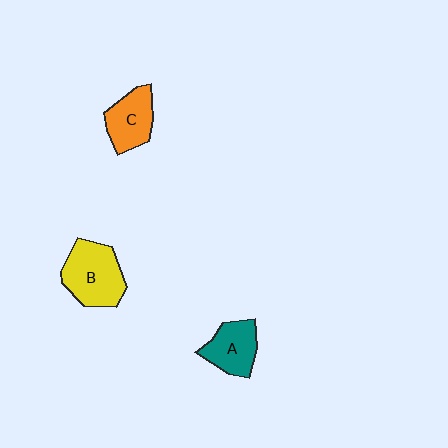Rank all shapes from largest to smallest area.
From largest to smallest: B (yellow), C (orange), A (teal).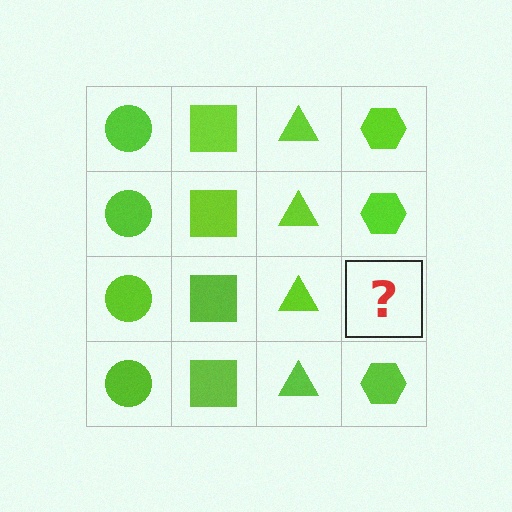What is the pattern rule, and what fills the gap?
The rule is that each column has a consistent shape. The gap should be filled with a lime hexagon.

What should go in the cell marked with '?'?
The missing cell should contain a lime hexagon.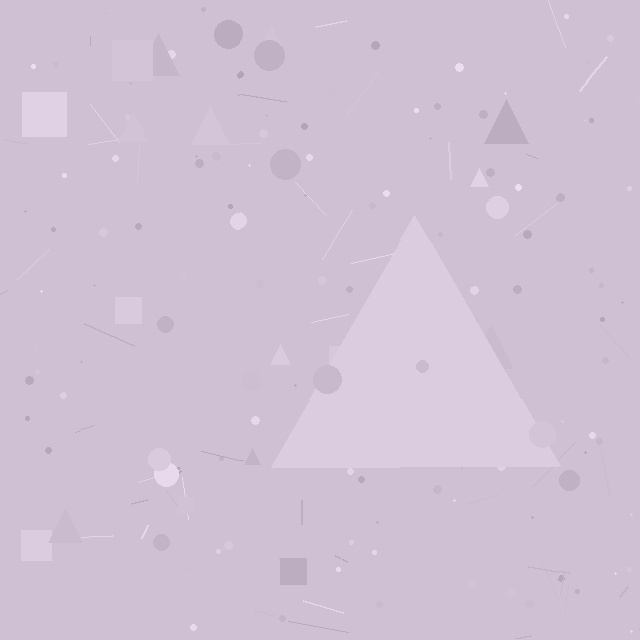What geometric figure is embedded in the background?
A triangle is embedded in the background.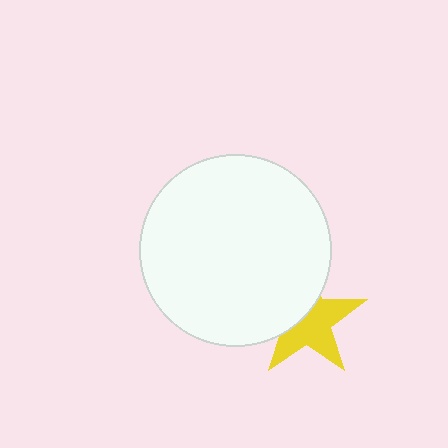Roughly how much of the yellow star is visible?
About half of it is visible (roughly 59%).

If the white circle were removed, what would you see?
You would see the complete yellow star.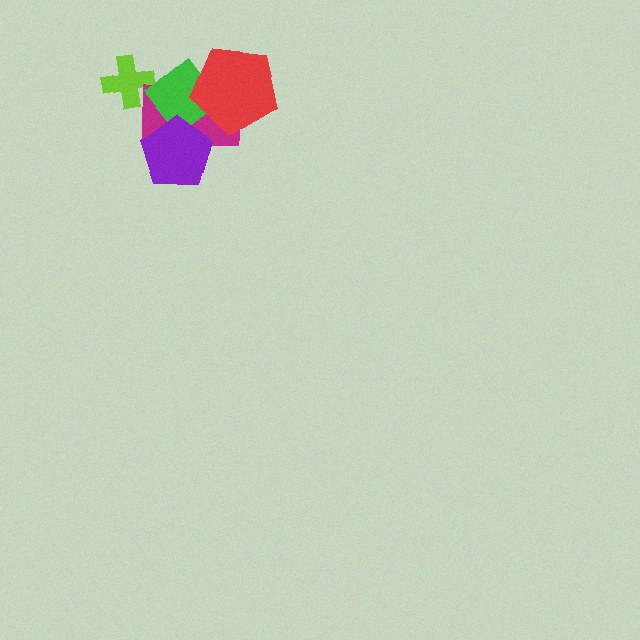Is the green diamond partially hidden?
Yes, it is partially covered by another shape.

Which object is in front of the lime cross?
The green diamond is in front of the lime cross.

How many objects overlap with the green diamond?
4 objects overlap with the green diamond.